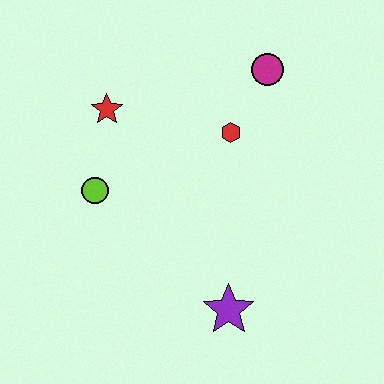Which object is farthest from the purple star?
The magenta circle is farthest from the purple star.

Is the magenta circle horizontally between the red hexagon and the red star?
No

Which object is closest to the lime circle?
The red star is closest to the lime circle.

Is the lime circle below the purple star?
No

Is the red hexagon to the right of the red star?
Yes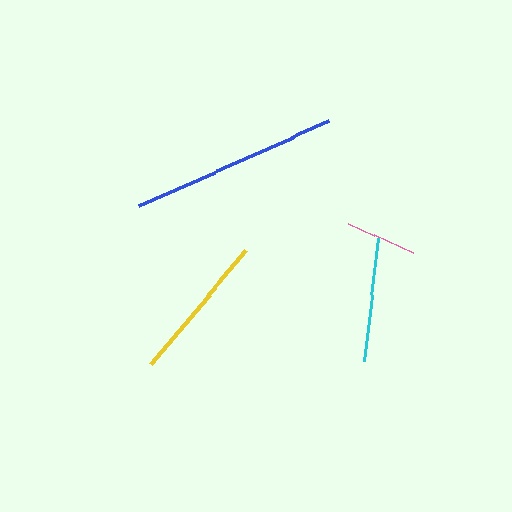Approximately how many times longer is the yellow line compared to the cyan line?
The yellow line is approximately 1.2 times the length of the cyan line.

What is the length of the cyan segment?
The cyan segment is approximately 123 pixels long.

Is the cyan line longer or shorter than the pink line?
The cyan line is longer than the pink line.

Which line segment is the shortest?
The pink line is the shortest at approximately 71 pixels.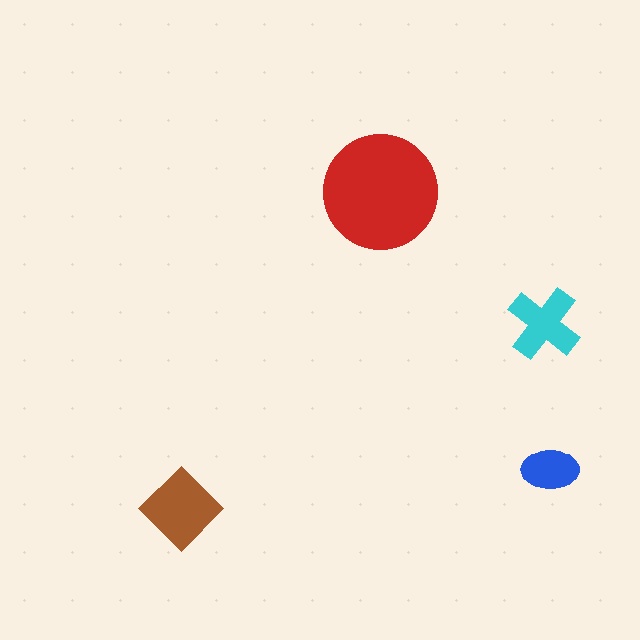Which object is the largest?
The red circle.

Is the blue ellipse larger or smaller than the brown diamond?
Smaller.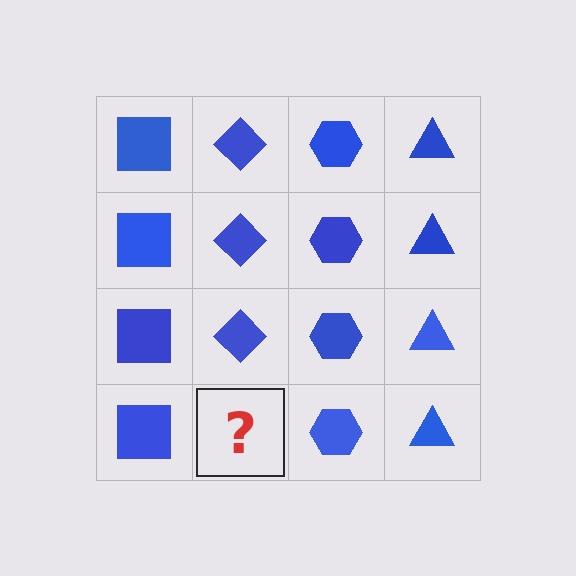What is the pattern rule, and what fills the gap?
The rule is that each column has a consistent shape. The gap should be filled with a blue diamond.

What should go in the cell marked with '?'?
The missing cell should contain a blue diamond.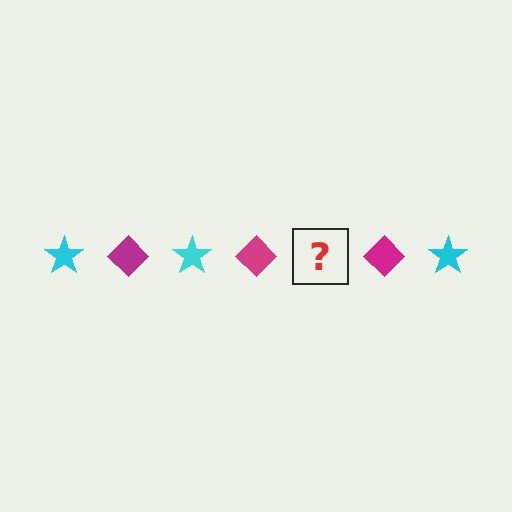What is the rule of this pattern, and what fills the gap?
The rule is that the pattern alternates between cyan star and magenta diamond. The gap should be filled with a cyan star.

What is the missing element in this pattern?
The missing element is a cyan star.